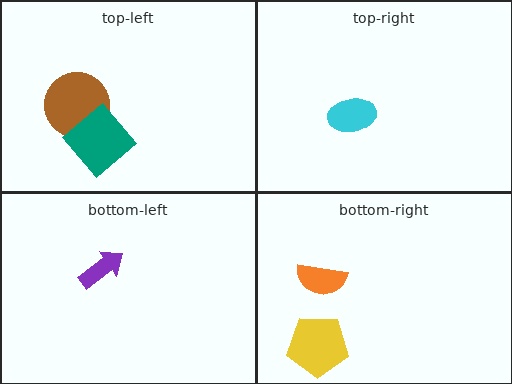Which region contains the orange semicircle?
The bottom-right region.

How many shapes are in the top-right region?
1.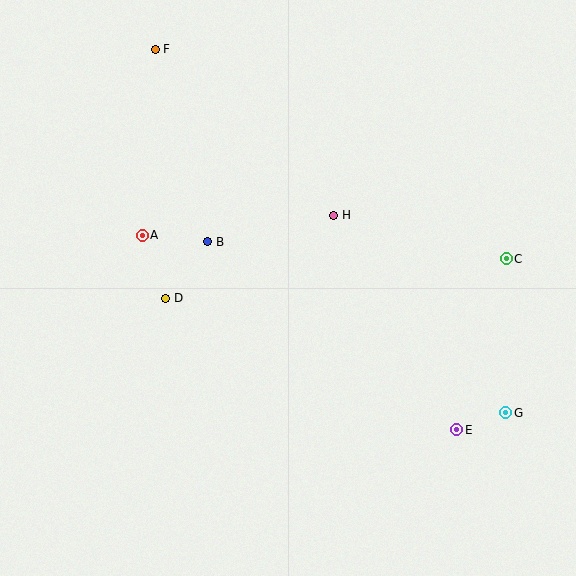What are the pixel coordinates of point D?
Point D is at (166, 298).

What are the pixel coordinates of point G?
Point G is at (506, 413).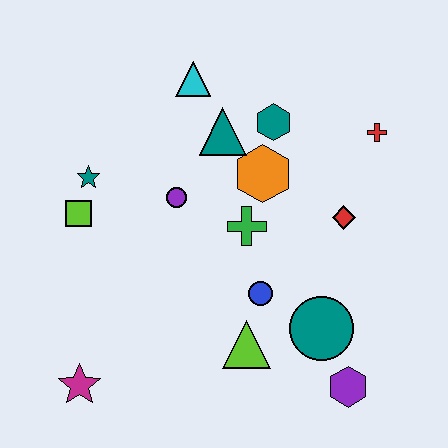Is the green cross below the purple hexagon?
No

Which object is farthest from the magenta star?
The red cross is farthest from the magenta star.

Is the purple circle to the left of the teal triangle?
Yes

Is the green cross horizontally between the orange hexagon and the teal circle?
No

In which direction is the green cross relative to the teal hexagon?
The green cross is below the teal hexagon.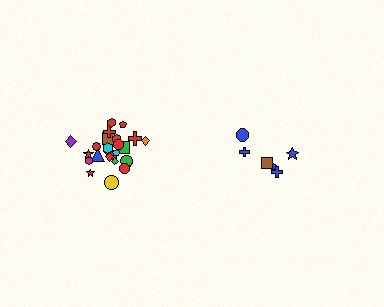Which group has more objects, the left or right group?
The left group.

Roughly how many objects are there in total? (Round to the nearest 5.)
Roughly 30 objects in total.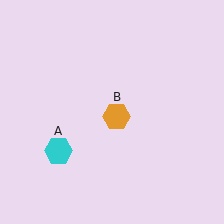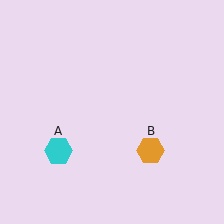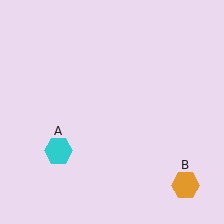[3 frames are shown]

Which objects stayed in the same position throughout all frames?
Cyan hexagon (object A) remained stationary.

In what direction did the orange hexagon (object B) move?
The orange hexagon (object B) moved down and to the right.